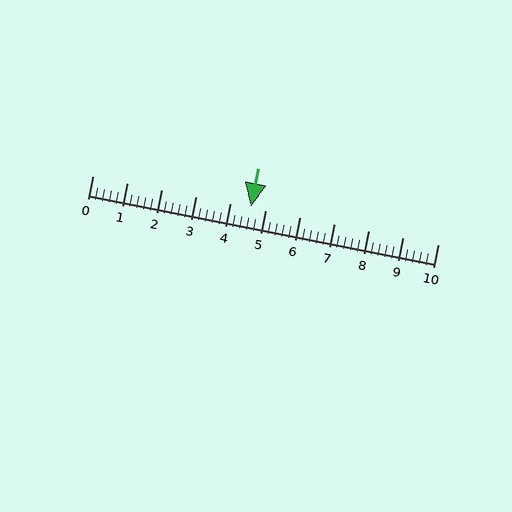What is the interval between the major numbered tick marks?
The major tick marks are spaced 1 units apart.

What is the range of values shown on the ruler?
The ruler shows values from 0 to 10.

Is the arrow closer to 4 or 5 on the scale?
The arrow is closer to 5.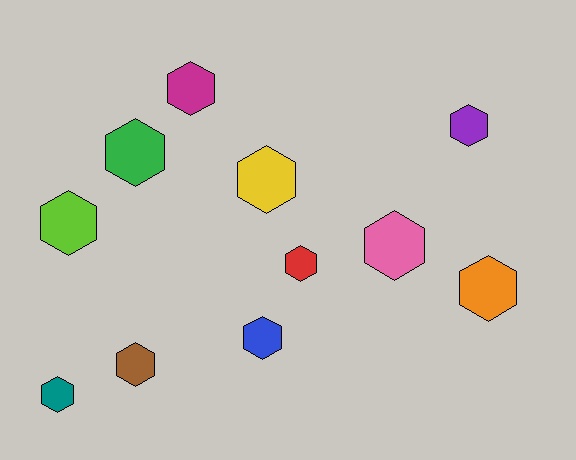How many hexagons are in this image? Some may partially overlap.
There are 11 hexagons.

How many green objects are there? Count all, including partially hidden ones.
There is 1 green object.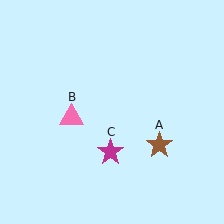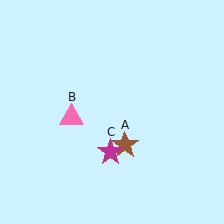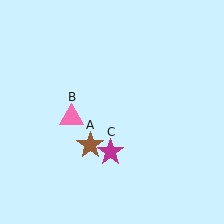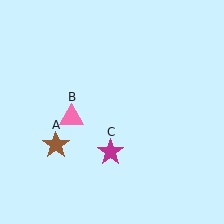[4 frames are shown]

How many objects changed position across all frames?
1 object changed position: brown star (object A).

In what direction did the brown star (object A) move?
The brown star (object A) moved left.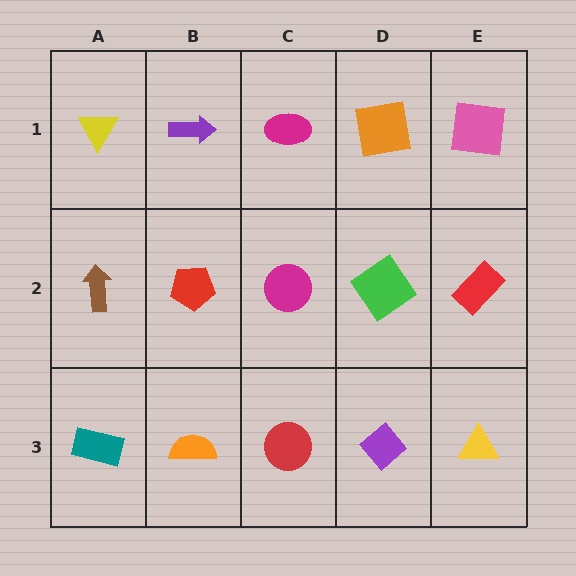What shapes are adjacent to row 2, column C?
A magenta ellipse (row 1, column C), a red circle (row 3, column C), a red pentagon (row 2, column B), a green diamond (row 2, column D).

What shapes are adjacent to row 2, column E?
A pink square (row 1, column E), a yellow triangle (row 3, column E), a green diamond (row 2, column D).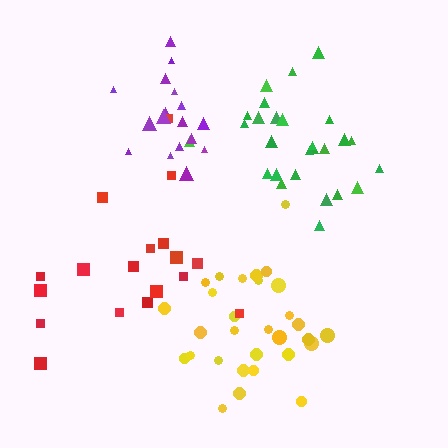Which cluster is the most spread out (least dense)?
Red.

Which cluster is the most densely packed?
Green.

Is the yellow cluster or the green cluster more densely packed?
Green.